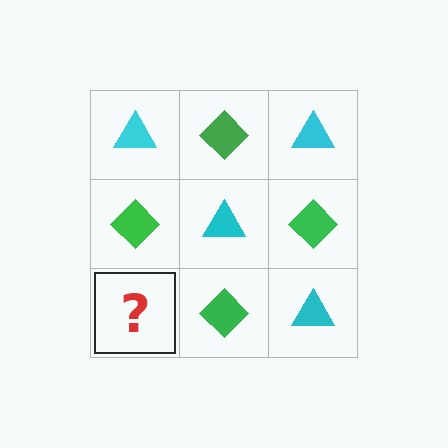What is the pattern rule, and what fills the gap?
The rule is that it alternates cyan triangle and green diamond in a checkerboard pattern. The gap should be filled with a cyan triangle.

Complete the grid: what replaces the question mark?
The question mark should be replaced with a cyan triangle.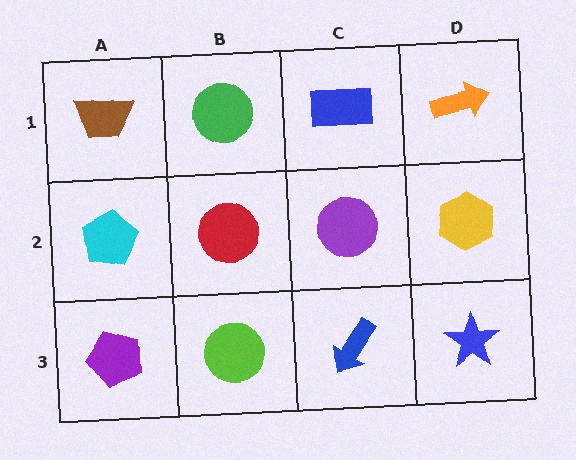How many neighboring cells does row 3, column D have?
2.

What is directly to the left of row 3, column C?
A lime circle.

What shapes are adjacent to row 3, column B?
A red circle (row 2, column B), a purple pentagon (row 3, column A), a blue arrow (row 3, column C).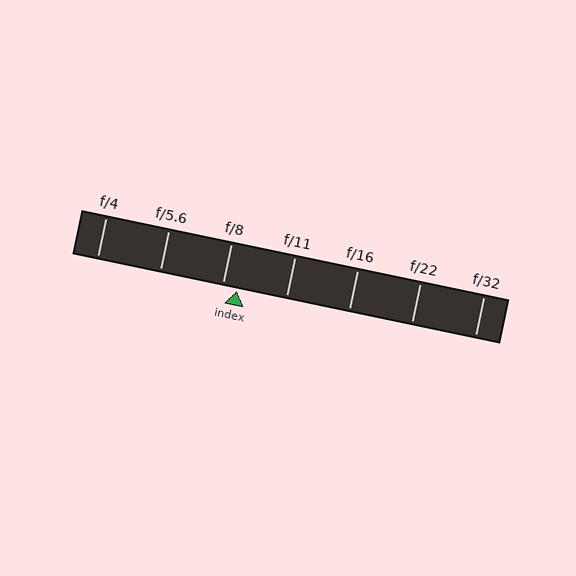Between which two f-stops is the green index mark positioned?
The index mark is between f/8 and f/11.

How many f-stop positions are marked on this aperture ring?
There are 7 f-stop positions marked.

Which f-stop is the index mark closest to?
The index mark is closest to f/8.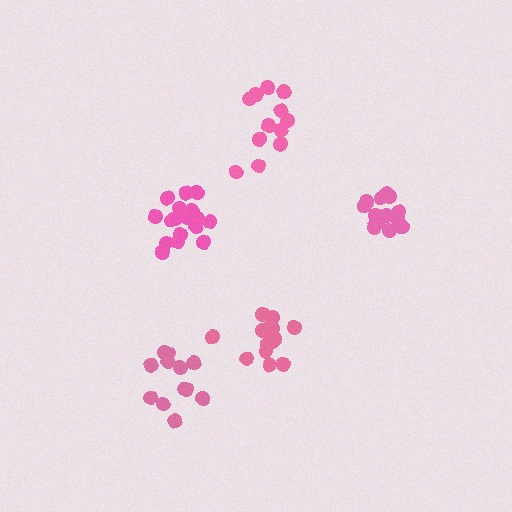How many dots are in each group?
Group 1: 12 dots, Group 2: 16 dots, Group 3: 14 dots, Group 4: 12 dots, Group 5: 17 dots (71 total).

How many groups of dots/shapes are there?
There are 5 groups.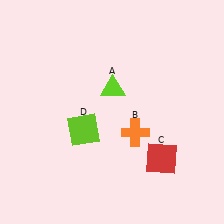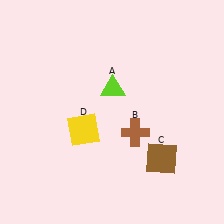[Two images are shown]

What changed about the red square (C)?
In Image 1, C is red. In Image 2, it changed to brown.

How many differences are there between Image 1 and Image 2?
There are 3 differences between the two images.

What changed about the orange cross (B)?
In Image 1, B is orange. In Image 2, it changed to brown.